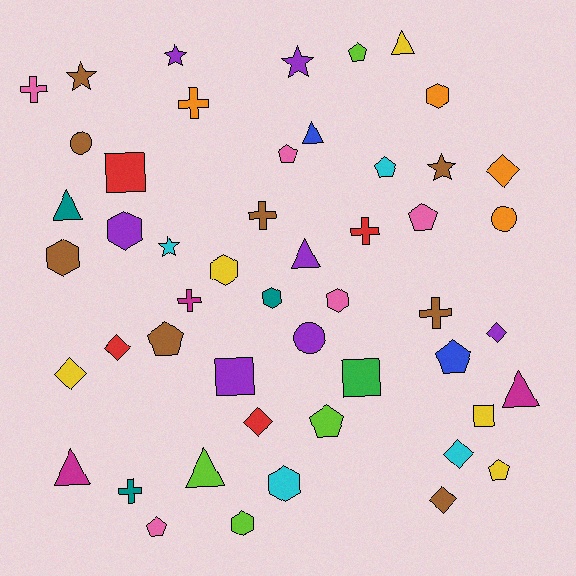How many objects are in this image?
There are 50 objects.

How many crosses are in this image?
There are 7 crosses.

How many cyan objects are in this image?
There are 4 cyan objects.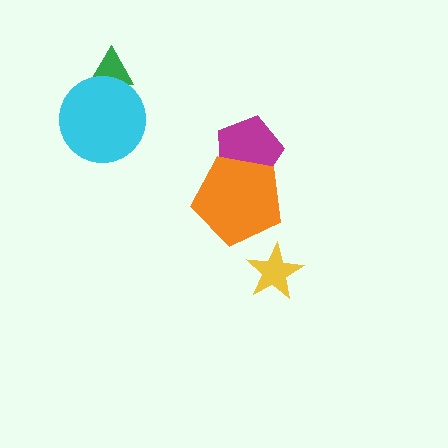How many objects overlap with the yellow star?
0 objects overlap with the yellow star.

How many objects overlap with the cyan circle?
1 object overlaps with the cyan circle.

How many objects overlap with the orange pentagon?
1 object overlaps with the orange pentagon.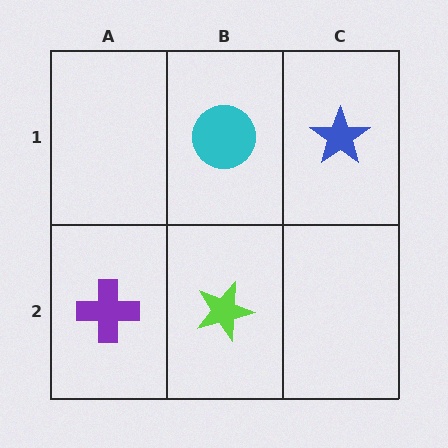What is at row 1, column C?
A blue star.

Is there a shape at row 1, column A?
No, that cell is empty.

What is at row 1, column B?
A cyan circle.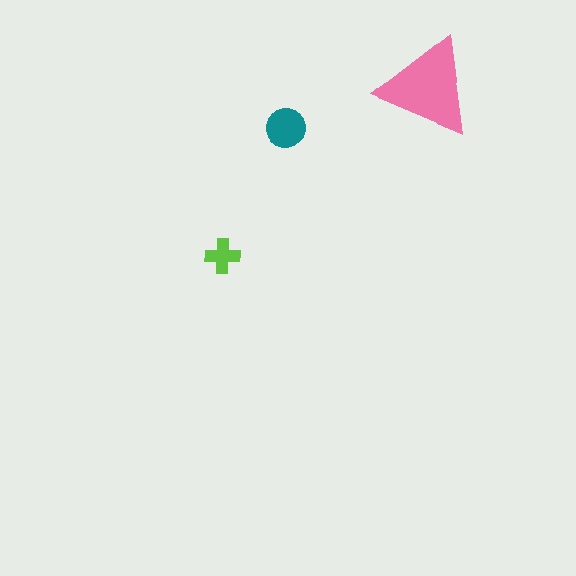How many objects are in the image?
There are 3 objects in the image.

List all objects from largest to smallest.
The pink triangle, the teal circle, the lime cross.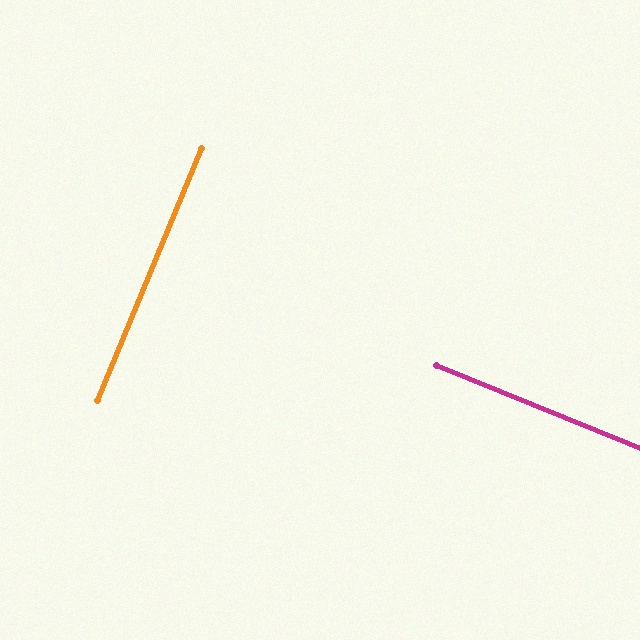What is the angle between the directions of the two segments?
Approximately 90 degrees.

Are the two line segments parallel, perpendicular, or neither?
Perpendicular — they meet at approximately 90°.